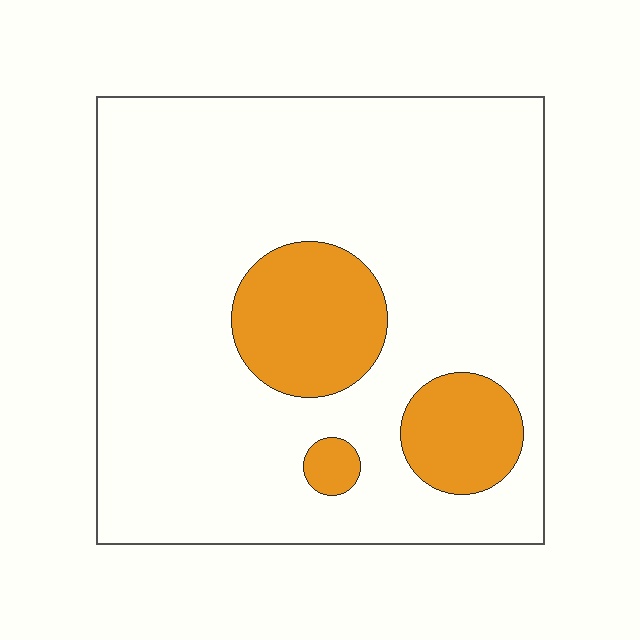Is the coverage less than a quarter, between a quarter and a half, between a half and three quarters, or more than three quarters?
Less than a quarter.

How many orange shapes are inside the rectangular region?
3.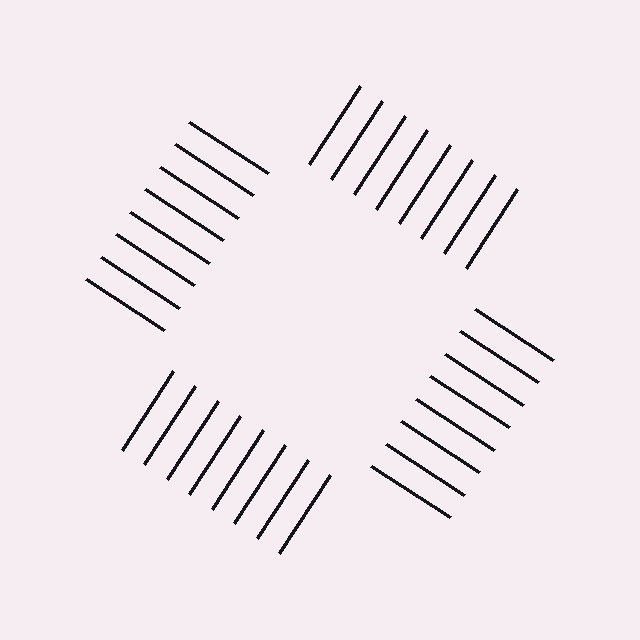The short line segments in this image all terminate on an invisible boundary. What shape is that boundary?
An illusory square — the line segments terminate on its edges but no continuous stroke is drawn.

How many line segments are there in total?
32 — 8 along each of the 4 edges.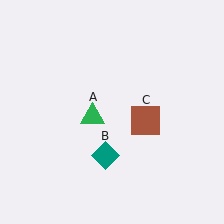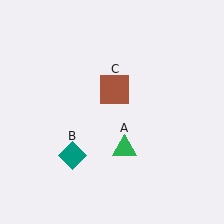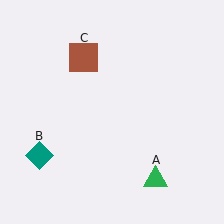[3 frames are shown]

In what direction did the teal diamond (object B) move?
The teal diamond (object B) moved left.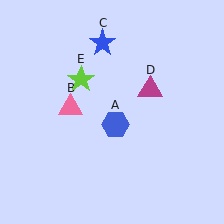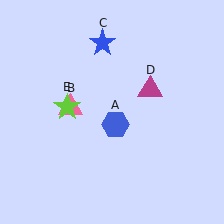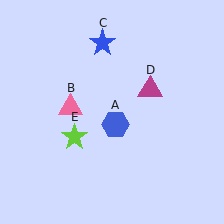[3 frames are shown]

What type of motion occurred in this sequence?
The lime star (object E) rotated counterclockwise around the center of the scene.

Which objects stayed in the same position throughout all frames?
Blue hexagon (object A) and pink triangle (object B) and blue star (object C) and magenta triangle (object D) remained stationary.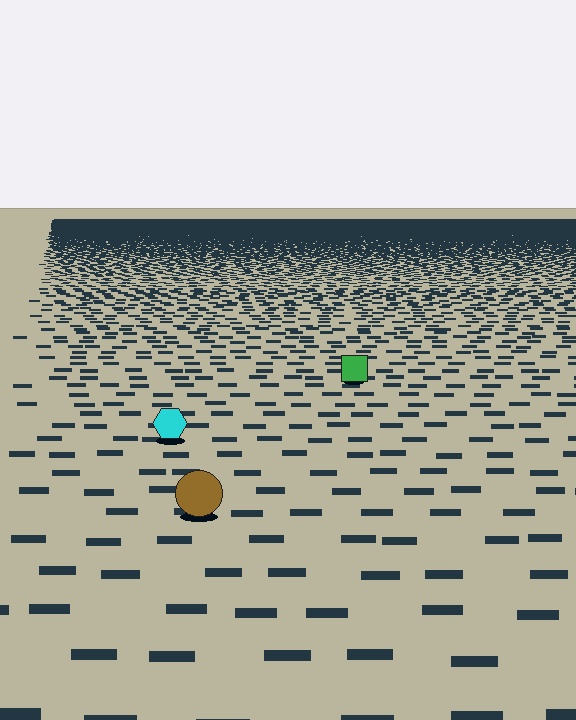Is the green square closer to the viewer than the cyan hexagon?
No. The cyan hexagon is closer — you can tell from the texture gradient: the ground texture is coarser near it.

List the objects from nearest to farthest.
From nearest to farthest: the brown circle, the cyan hexagon, the green square.